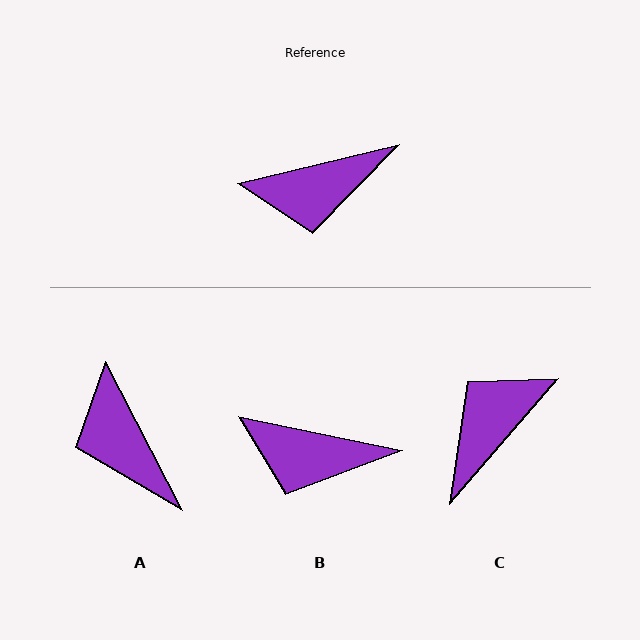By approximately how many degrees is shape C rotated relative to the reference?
Approximately 144 degrees clockwise.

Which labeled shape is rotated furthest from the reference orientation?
C, about 144 degrees away.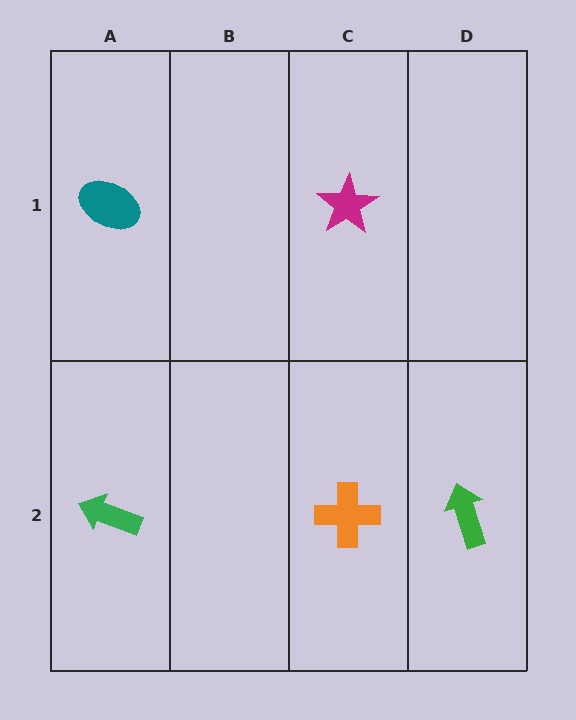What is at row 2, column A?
A green arrow.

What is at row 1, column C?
A magenta star.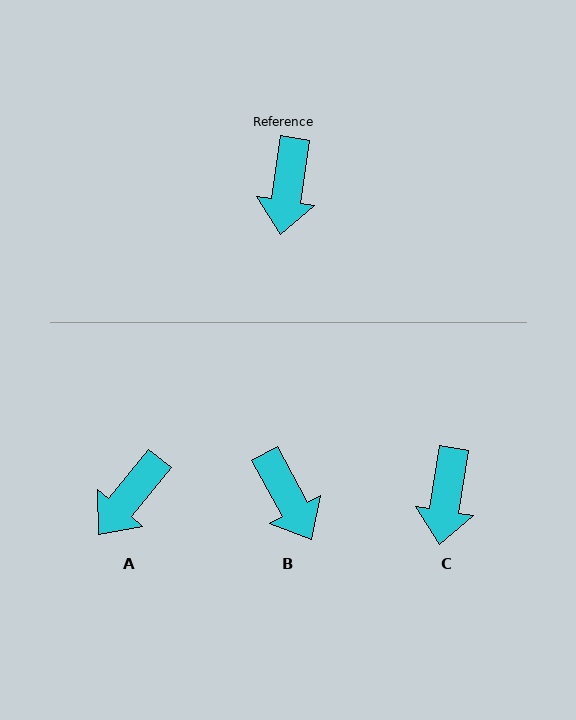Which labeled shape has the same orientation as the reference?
C.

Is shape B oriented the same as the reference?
No, it is off by about 37 degrees.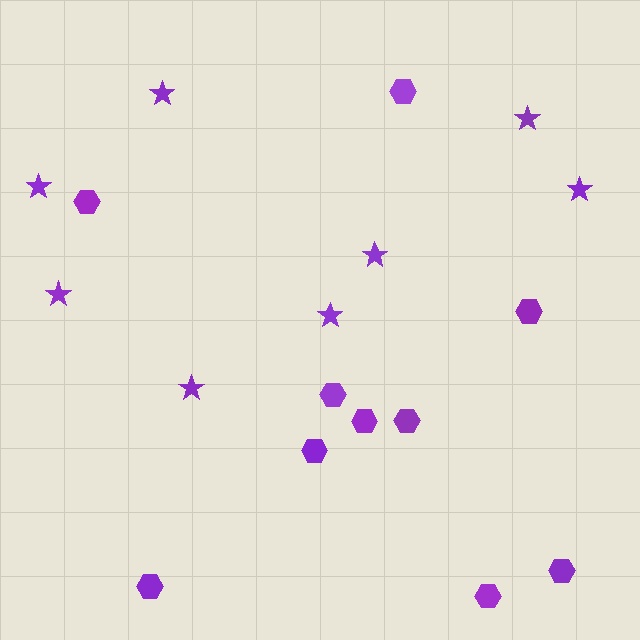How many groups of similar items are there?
There are 2 groups: one group of stars (8) and one group of hexagons (10).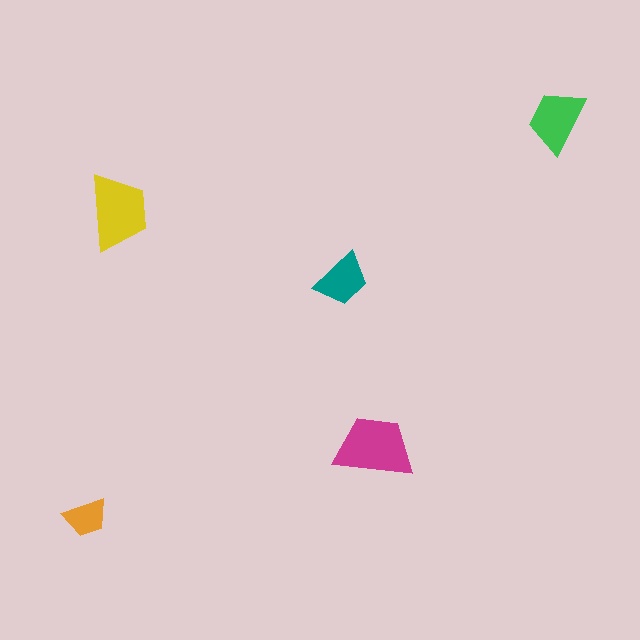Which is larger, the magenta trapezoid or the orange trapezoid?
The magenta one.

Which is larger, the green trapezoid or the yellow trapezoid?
The yellow one.